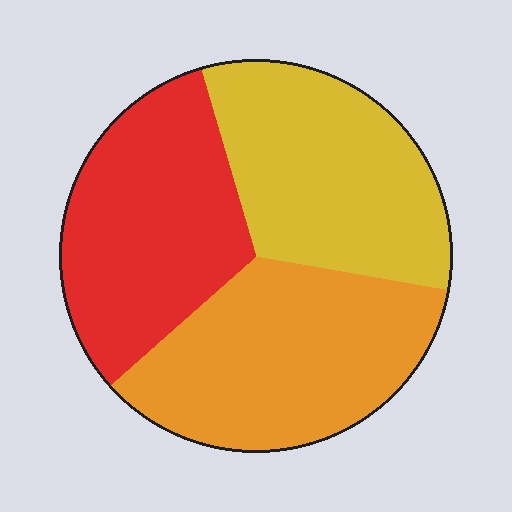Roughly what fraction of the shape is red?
Red takes up about one third (1/3) of the shape.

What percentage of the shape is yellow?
Yellow covers 32% of the shape.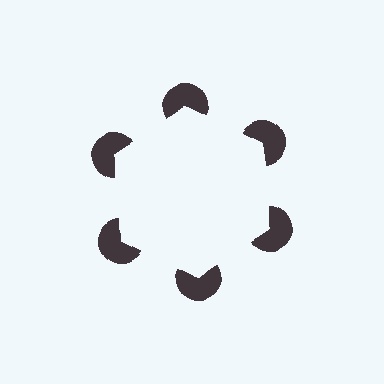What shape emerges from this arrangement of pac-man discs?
An illusory hexagon — its edges are inferred from the aligned wedge cuts in the pac-man discs, not physically drawn.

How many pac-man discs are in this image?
There are 6 — one at each vertex of the illusory hexagon.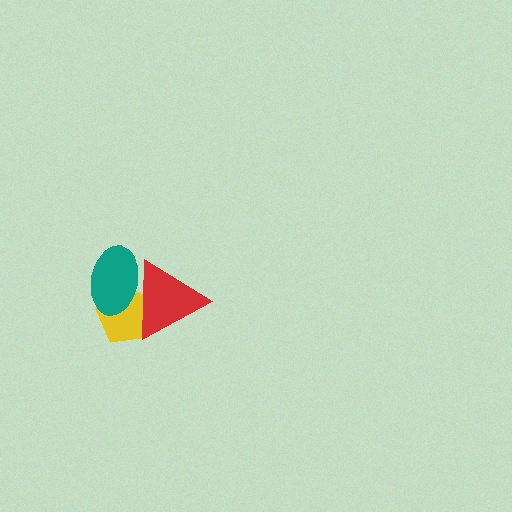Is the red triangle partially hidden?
No, no other shape covers it.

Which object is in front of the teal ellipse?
The red triangle is in front of the teal ellipse.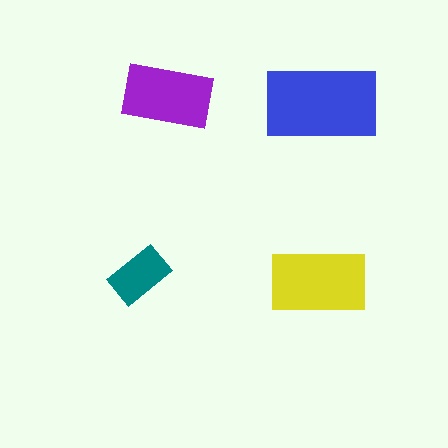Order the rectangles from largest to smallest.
the blue one, the yellow one, the purple one, the teal one.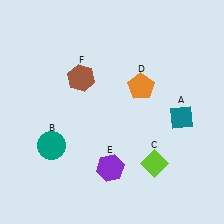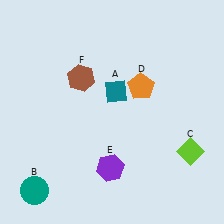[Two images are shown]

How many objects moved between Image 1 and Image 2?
3 objects moved between the two images.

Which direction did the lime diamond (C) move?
The lime diamond (C) moved right.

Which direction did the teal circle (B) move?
The teal circle (B) moved down.